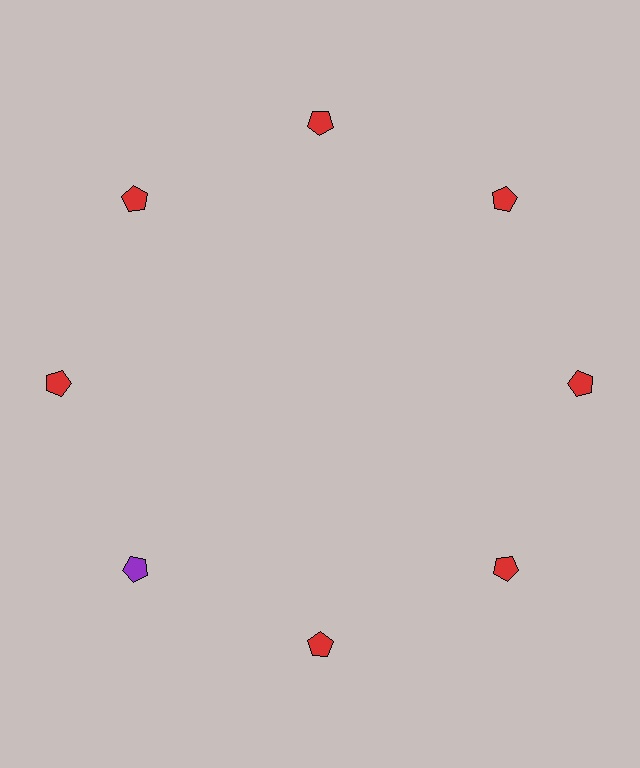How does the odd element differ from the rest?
It has a different color: purple instead of red.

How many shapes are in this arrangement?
There are 8 shapes arranged in a ring pattern.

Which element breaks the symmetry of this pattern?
The purple pentagon at roughly the 8 o'clock position breaks the symmetry. All other shapes are red pentagons.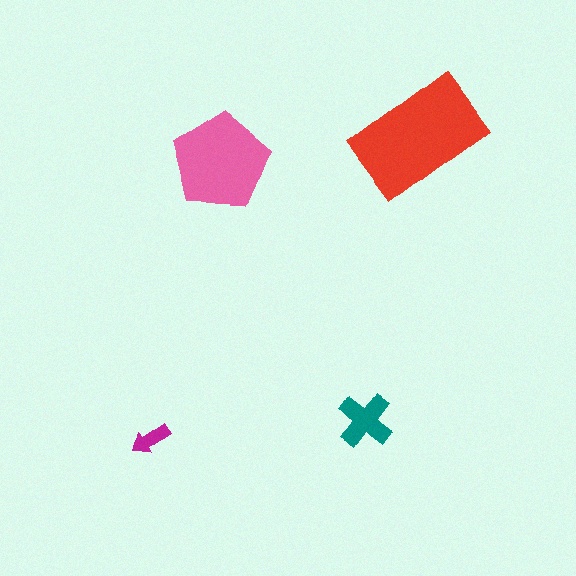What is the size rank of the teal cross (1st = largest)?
3rd.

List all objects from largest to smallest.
The red rectangle, the pink pentagon, the teal cross, the magenta arrow.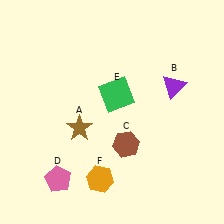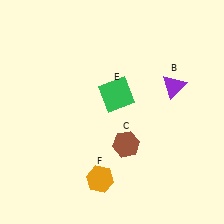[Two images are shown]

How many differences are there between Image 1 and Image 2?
There are 2 differences between the two images.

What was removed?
The pink pentagon (D), the brown star (A) were removed in Image 2.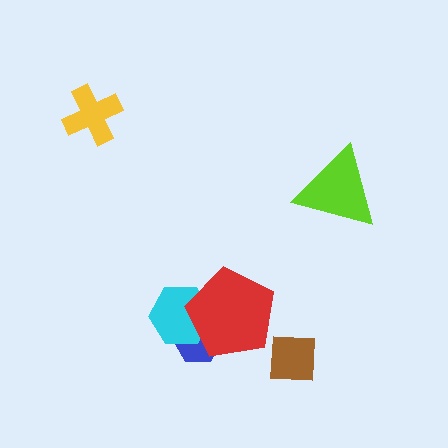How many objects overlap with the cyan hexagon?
2 objects overlap with the cyan hexagon.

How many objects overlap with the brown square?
0 objects overlap with the brown square.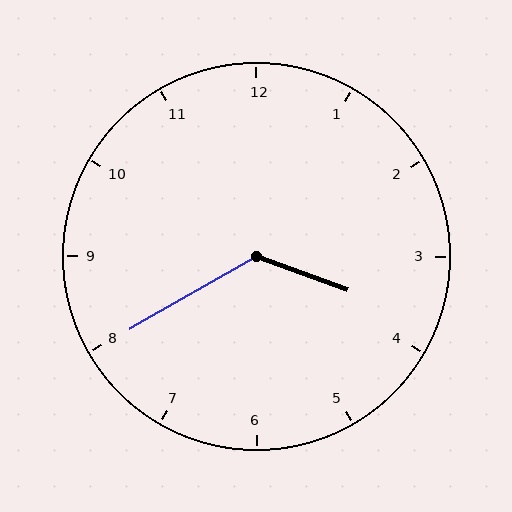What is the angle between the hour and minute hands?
Approximately 130 degrees.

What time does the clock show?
3:40.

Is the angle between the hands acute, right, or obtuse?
It is obtuse.